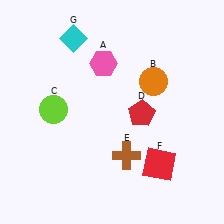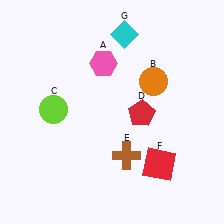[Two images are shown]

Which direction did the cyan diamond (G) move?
The cyan diamond (G) moved right.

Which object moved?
The cyan diamond (G) moved right.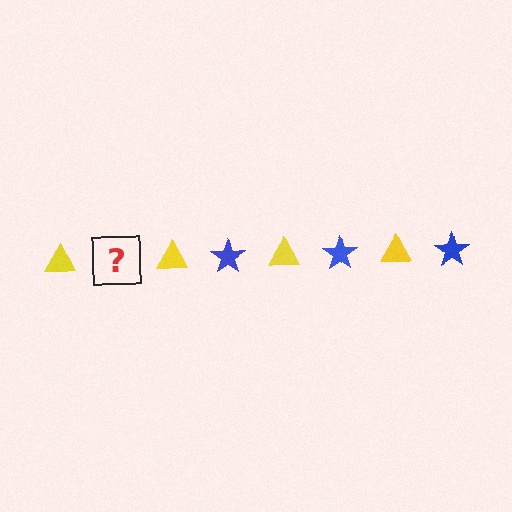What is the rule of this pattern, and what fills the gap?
The rule is that the pattern alternates between yellow triangle and blue star. The gap should be filled with a blue star.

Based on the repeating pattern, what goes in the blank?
The blank should be a blue star.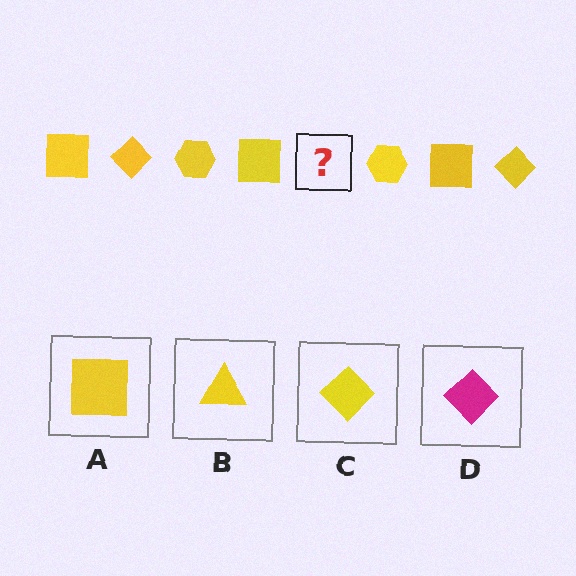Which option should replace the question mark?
Option C.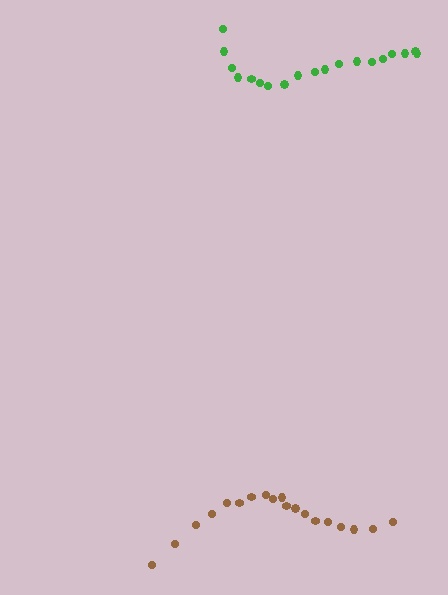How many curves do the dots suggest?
There are 2 distinct paths.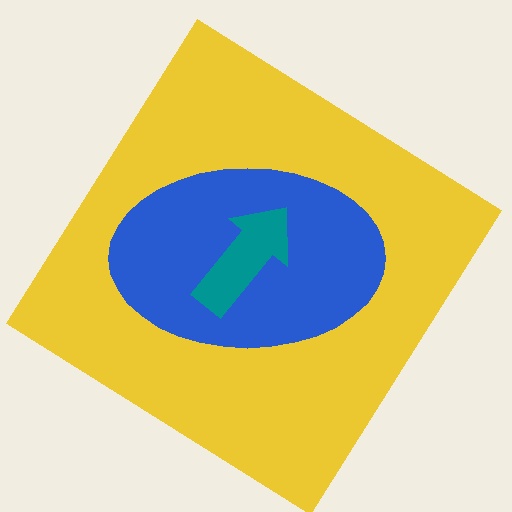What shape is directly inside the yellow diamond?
The blue ellipse.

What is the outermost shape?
The yellow diamond.